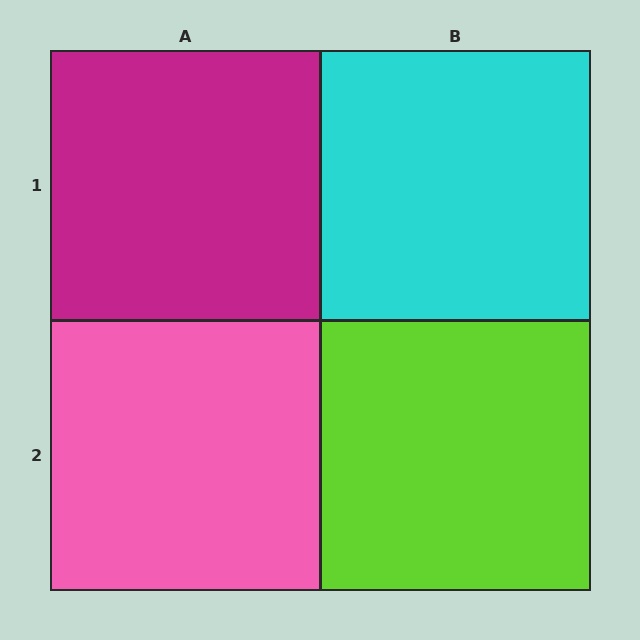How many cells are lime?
1 cell is lime.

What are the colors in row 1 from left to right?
Magenta, cyan.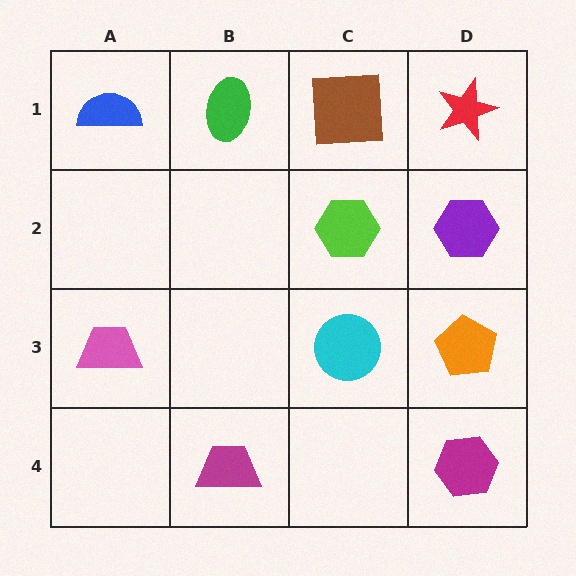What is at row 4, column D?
A magenta hexagon.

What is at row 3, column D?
An orange pentagon.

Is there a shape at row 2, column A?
No, that cell is empty.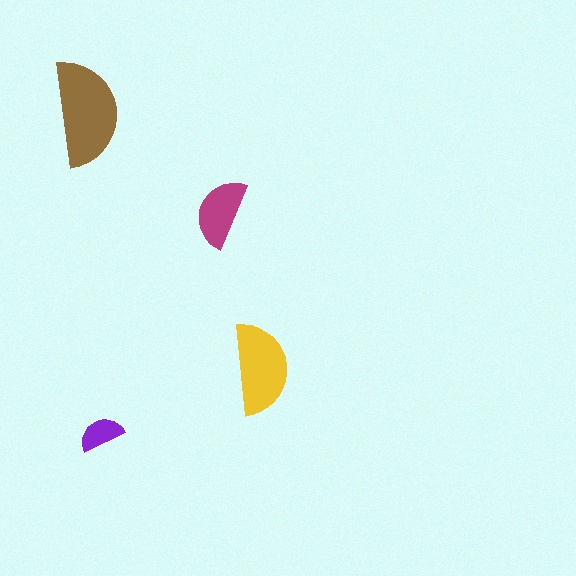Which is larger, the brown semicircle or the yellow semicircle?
The brown one.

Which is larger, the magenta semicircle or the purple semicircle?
The magenta one.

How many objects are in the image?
There are 4 objects in the image.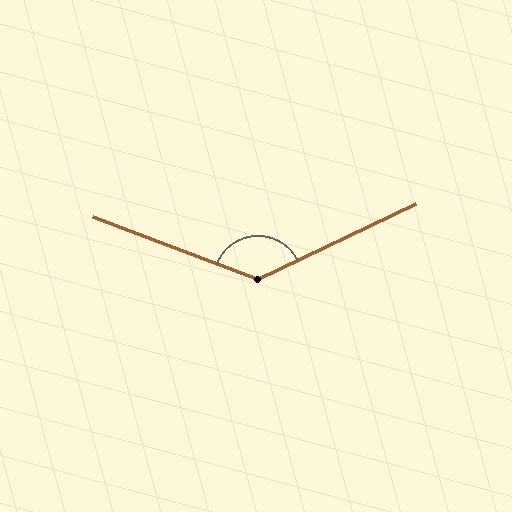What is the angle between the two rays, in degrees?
Approximately 134 degrees.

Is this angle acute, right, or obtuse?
It is obtuse.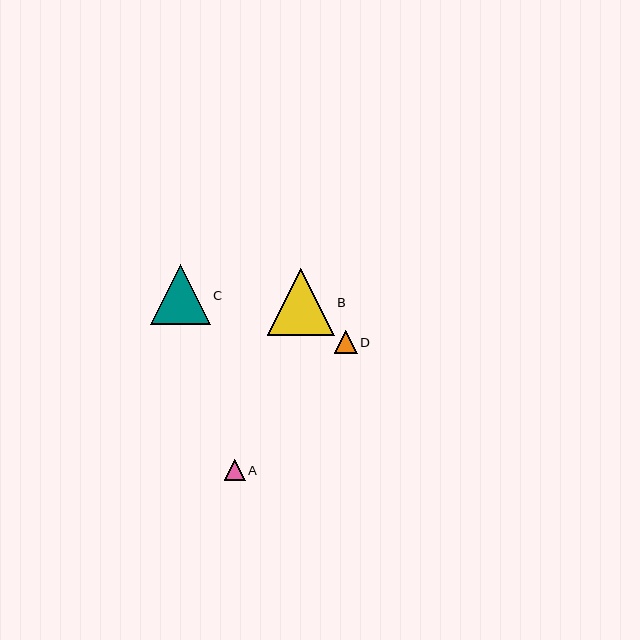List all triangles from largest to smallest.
From largest to smallest: B, C, D, A.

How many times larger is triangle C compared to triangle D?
Triangle C is approximately 2.6 times the size of triangle D.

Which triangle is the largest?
Triangle B is the largest with a size of approximately 67 pixels.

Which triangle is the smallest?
Triangle A is the smallest with a size of approximately 20 pixels.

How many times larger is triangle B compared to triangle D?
Triangle B is approximately 3.0 times the size of triangle D.